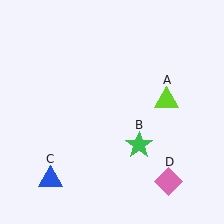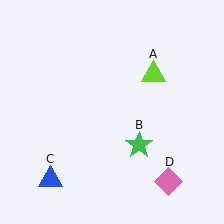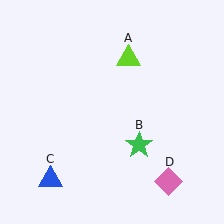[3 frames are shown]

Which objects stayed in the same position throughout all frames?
Green star (object B) and blue triangle (object C) and pink diamond (object D) remained stationary.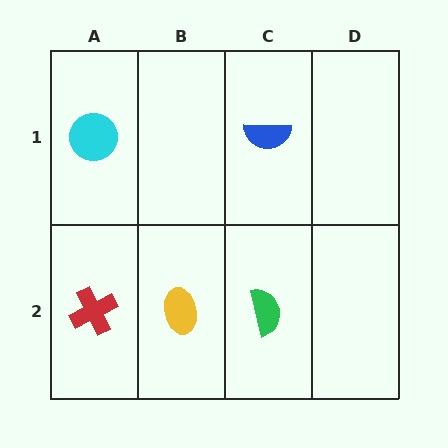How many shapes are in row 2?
3 shapes.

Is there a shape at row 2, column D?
No, that cell is empty.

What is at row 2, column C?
A green semicircle.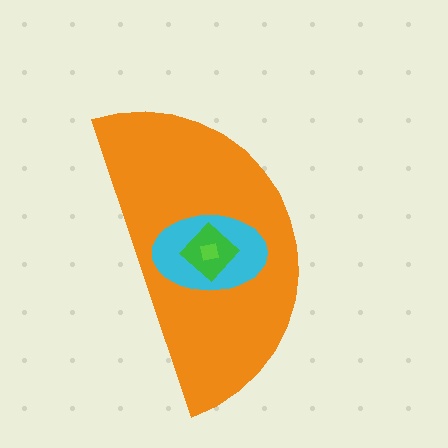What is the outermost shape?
The orange semicircle.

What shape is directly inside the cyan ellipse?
The green diamond.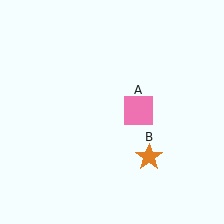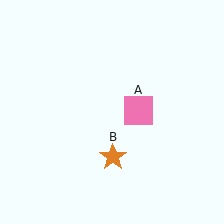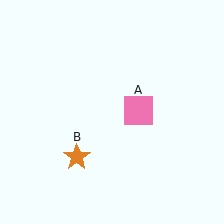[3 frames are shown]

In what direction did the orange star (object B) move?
The orange star (object B) moved left.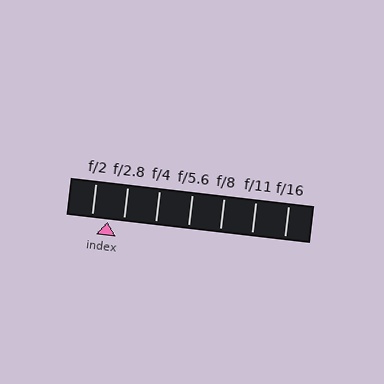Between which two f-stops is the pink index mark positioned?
The index mark is between f/2 and f/2.8.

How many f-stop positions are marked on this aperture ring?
There are 7 f-stop positions marked.